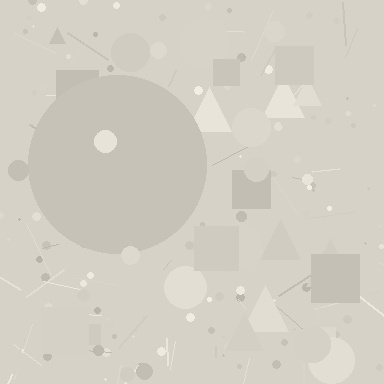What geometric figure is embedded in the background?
A circle is embedded in the background.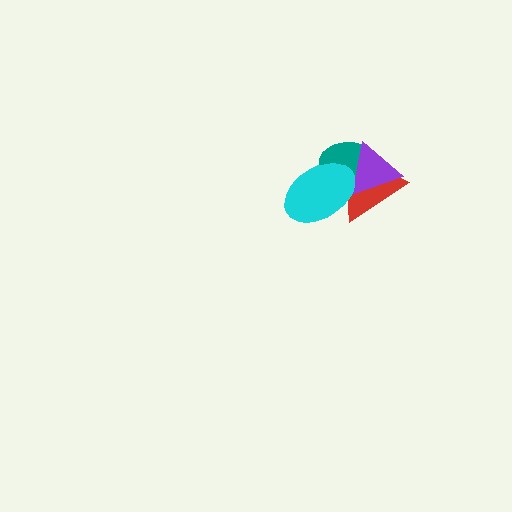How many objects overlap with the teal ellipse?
3 objects overlap with the teal ellipse.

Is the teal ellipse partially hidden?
Yes, it is partially covered by another shape.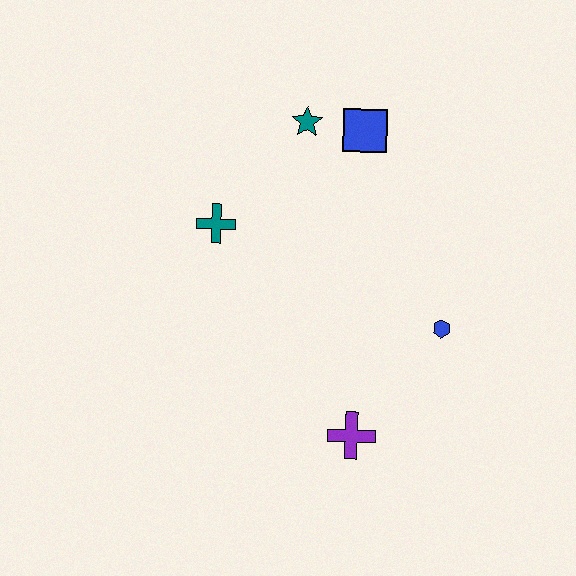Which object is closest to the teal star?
The blue square is closest to the teal star.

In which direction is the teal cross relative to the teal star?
The teal cross is below the teal star.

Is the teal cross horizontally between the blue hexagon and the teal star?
No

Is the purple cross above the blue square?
No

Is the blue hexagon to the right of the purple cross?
Yes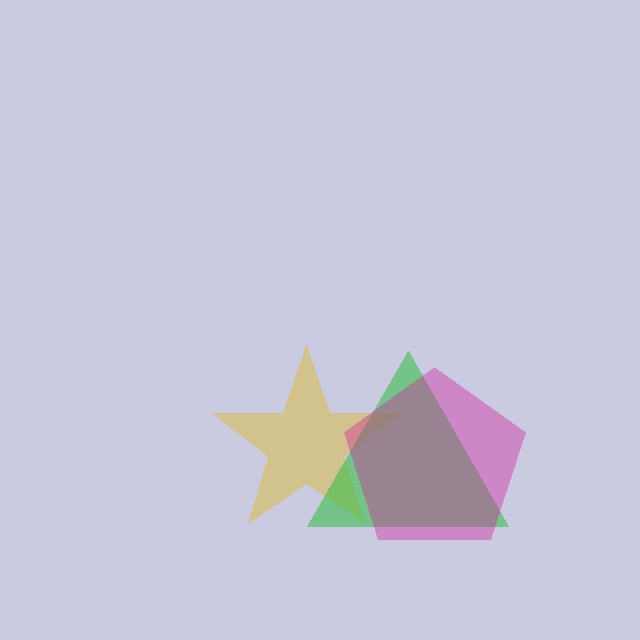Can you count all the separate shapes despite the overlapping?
Yes, there are 3 separate shapes.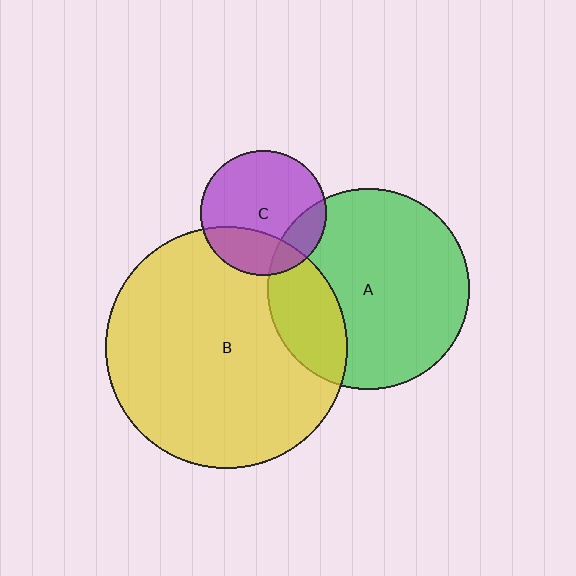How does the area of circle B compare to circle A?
Approximately 1.4 times.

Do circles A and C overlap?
Yes.